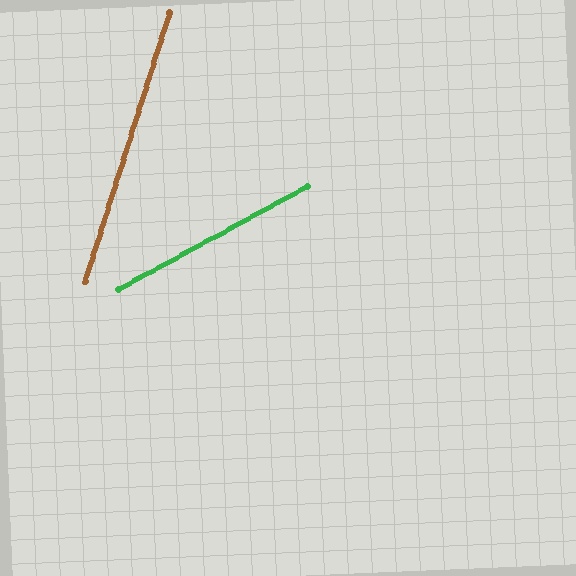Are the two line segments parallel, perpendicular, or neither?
Neither parallel nor perpendicular — they differ by about 44°.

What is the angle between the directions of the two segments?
Approximately 44 degrees.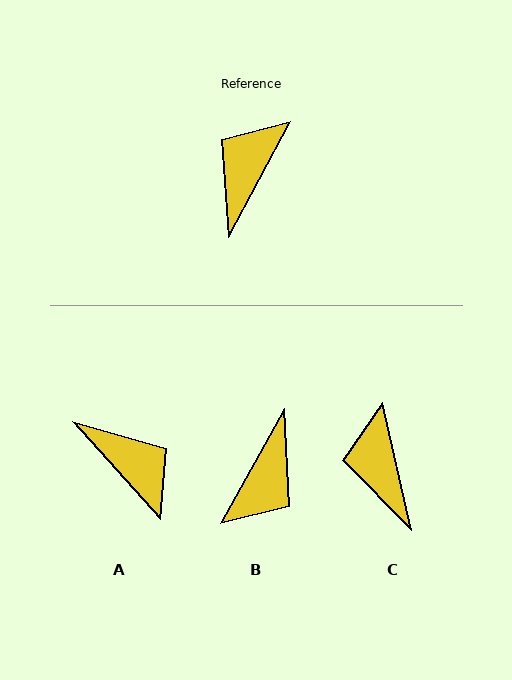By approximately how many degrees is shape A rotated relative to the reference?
Approximately 110 degrees clockwise.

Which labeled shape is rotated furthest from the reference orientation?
B, about 179 degrees away.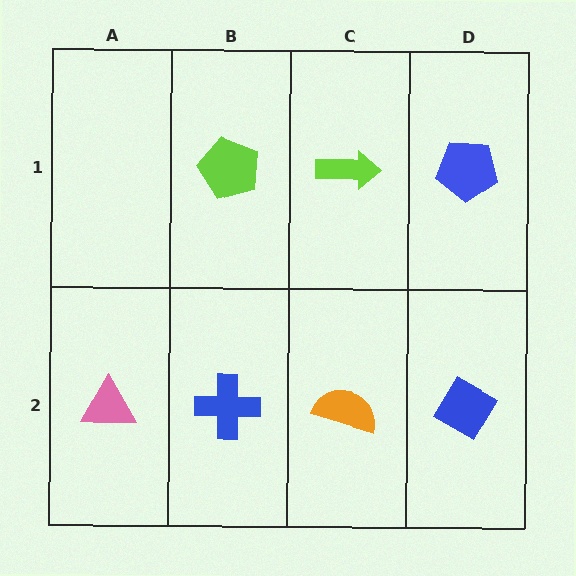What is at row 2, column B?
A blue cross.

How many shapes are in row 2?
4 shapes.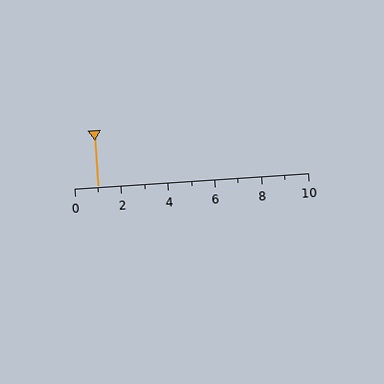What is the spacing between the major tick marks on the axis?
The major ticks are spaced 2 apart.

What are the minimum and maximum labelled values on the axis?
The axis runs from 0 to 10.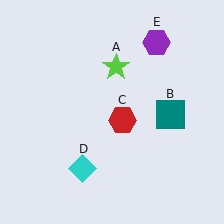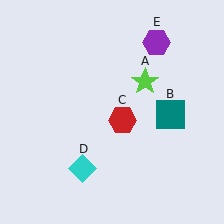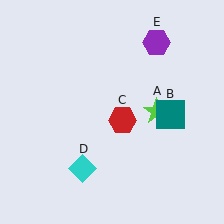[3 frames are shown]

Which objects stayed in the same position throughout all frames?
Teal square (object B) and red hexagon (object C) and cyan diamond (object D) and purple hexagon (object E) remained stationary.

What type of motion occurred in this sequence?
The lime star (object A) rotated clockwise around the center of the scene.